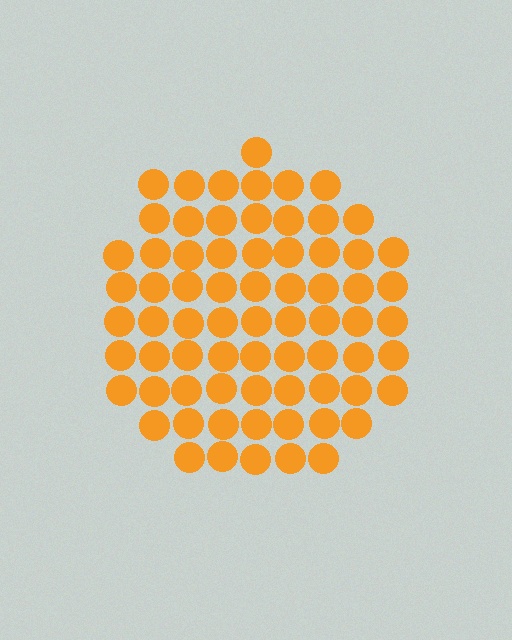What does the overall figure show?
The overall figure shows a circle.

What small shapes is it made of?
It is made of small circles.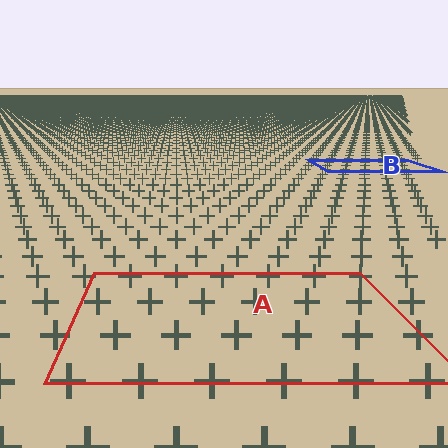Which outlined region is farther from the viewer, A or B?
Region B is farther from the viewer — the texture elements inside it appear smaller and more densely packed.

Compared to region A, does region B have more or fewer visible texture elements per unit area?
Region B has more texture elements per unit area — they are packed more densely because it is farther away.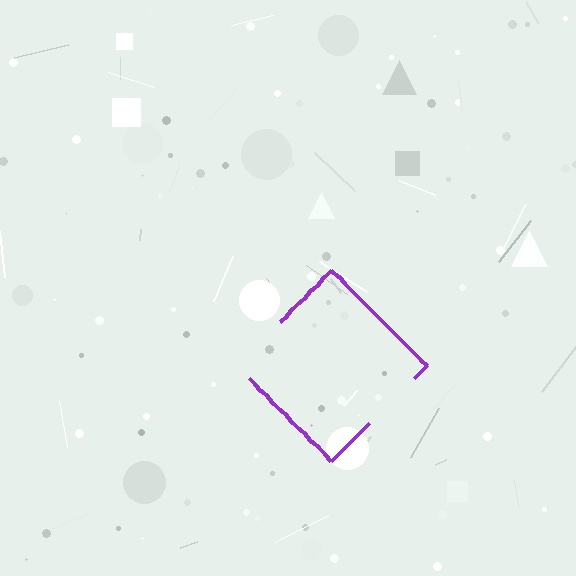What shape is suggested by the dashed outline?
The dashed outline suggests a diamond.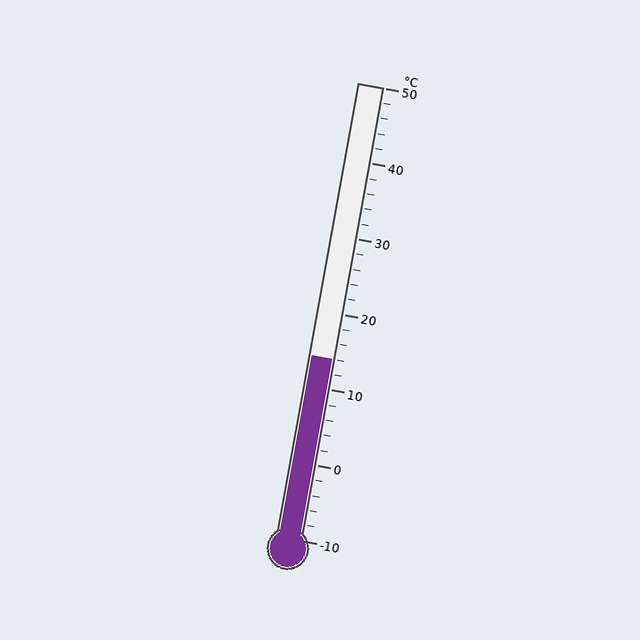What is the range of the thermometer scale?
The thermometer scale ranges from -10°C to 50°C.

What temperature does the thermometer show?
The thermometer shows approximately 14°C.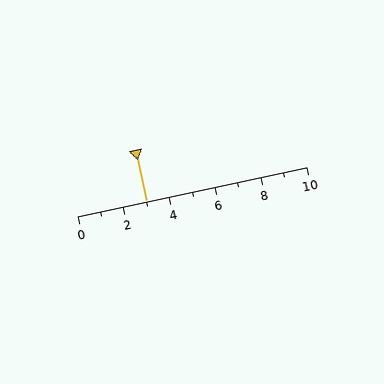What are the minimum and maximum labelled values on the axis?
The axis runs from 0 to 10.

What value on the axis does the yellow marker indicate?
The marker indicates approximately 3.